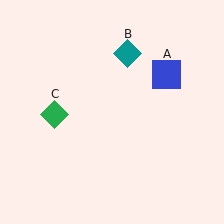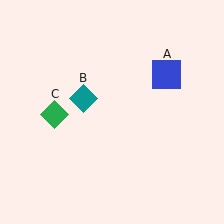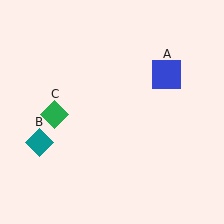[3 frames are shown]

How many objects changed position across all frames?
1 object changed position: teal diamond (object B).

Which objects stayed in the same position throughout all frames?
Blue square (object A) and green diamond (object C) remained stationary.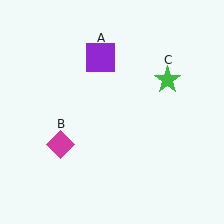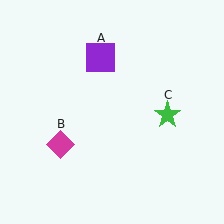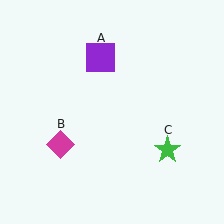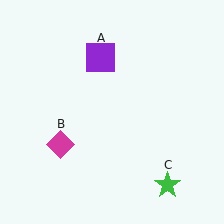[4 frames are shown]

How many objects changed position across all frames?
1 object changed position: green star (object C).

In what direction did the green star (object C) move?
The green star (object C) moved down.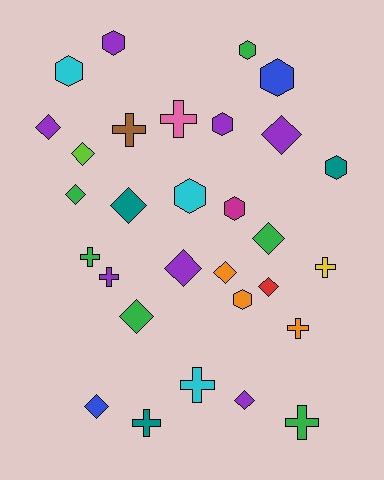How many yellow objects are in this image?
There is 1 yellow object.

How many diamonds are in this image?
There are 12 diamonds.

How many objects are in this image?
There are 30 objects.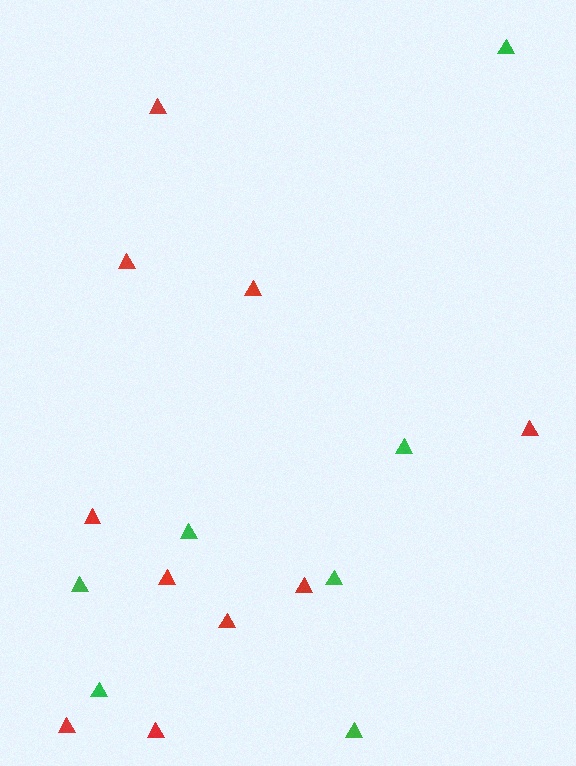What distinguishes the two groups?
There are 2 groups: one group of green triangles (7) and one group of red triangles (10).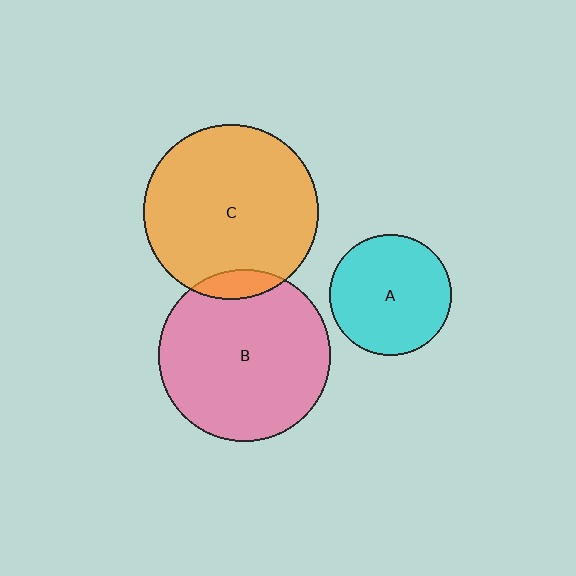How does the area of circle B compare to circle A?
Approximately 2.0 times.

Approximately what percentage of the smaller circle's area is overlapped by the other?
Approximately 10%.